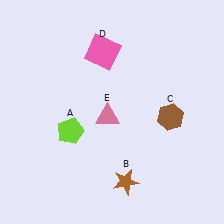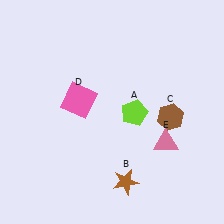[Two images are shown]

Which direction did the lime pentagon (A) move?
The lime pentagon (A) moved right.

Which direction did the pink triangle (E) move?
The pink triangle (E) moved right.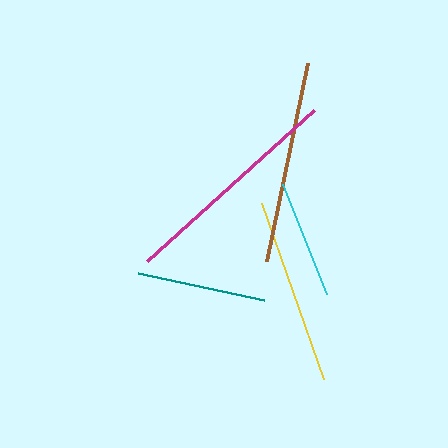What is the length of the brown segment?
The brown segment is approximately 202 pixels long.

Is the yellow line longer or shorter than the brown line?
The brown line is longer than the yellow line.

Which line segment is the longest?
The magenta line is the longest at approximately 225 pixels.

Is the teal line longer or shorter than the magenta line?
The magenta line is longer than the teal line.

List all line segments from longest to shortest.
From longest to shortest: magenta, brown, yellow, teal, cyan.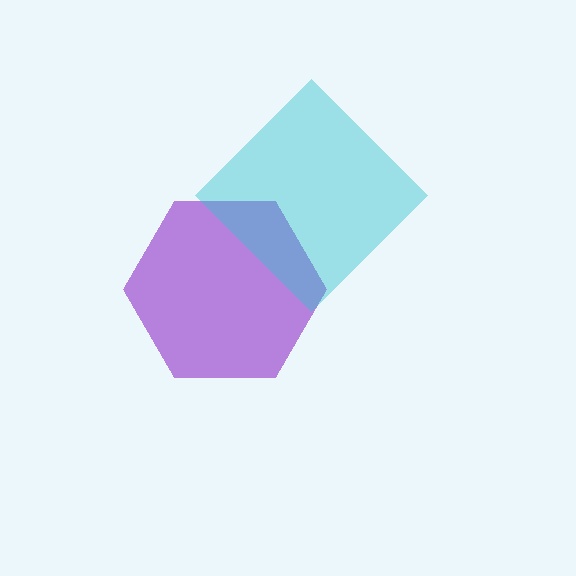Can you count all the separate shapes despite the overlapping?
Yes, there are 2 separate shapes.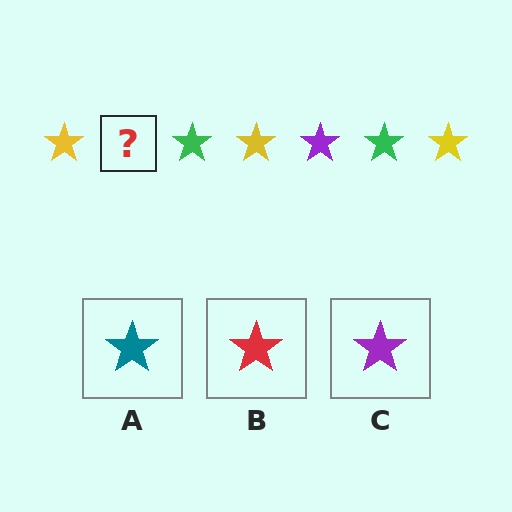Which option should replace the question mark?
Option C.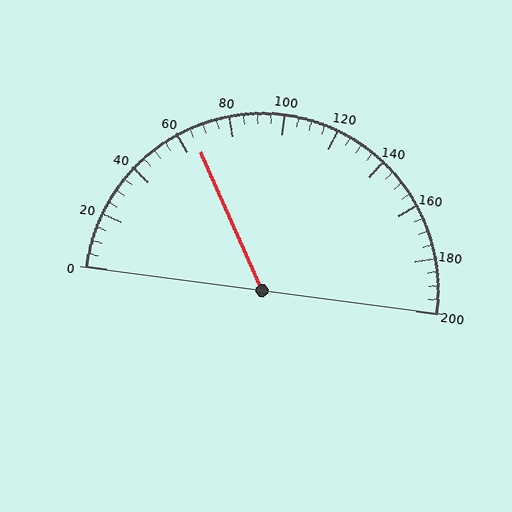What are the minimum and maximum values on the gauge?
The gauge ranges from 0 to 200.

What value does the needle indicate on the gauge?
The needle indicates approximately 65.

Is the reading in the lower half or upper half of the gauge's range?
The reading is in the lower half of the range (0 to 200).